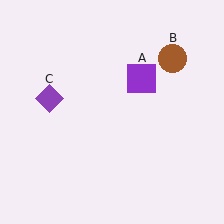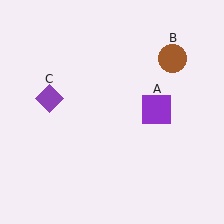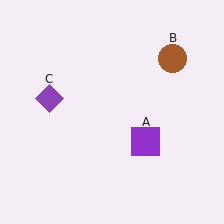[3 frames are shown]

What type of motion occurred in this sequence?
The purple square (object A) rotated clockwise around the center of the scene.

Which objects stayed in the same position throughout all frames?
Brown circle (object B) and purple diamond (object C) remained stationary.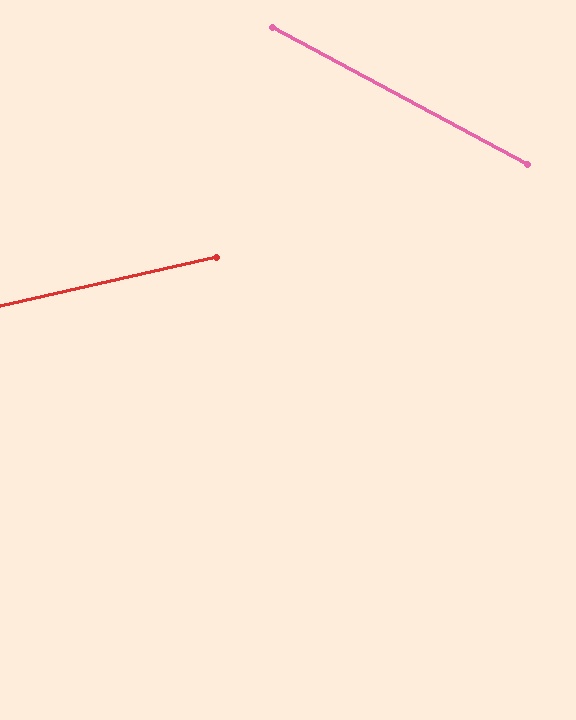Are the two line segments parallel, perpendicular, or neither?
Neither parallel nor perpendicular — they differ by about 41°.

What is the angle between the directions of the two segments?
Approximately 41 degrees.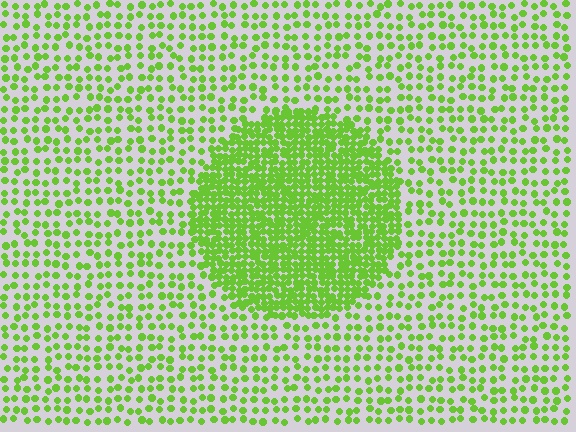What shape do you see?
I see a circle.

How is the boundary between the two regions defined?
The boundary is defined by a change in element density (approximately 2.7x ratio). All elements are the same color, size, and shape.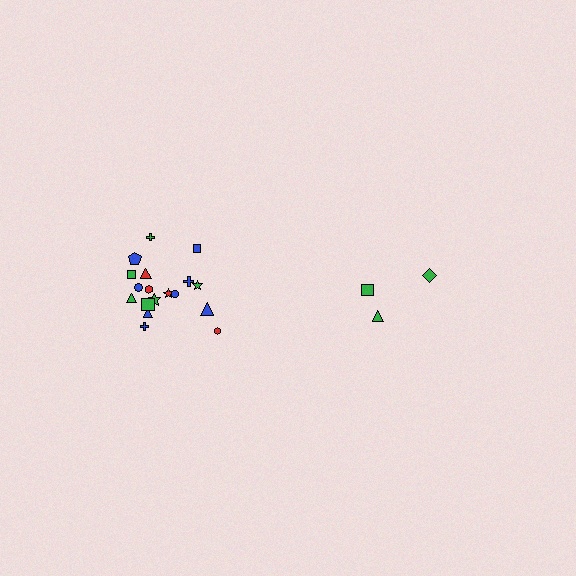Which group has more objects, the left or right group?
The left group.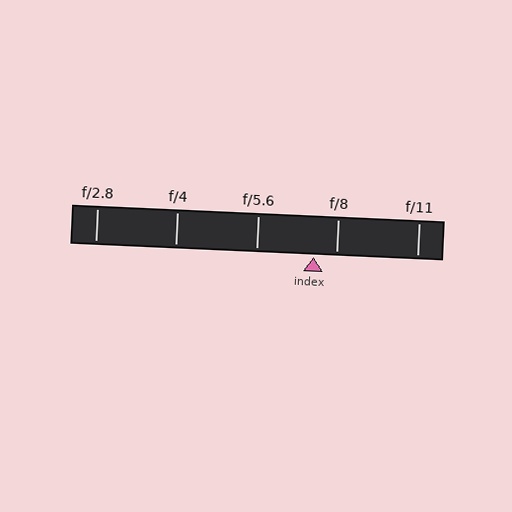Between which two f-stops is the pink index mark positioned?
The index mark is between f/5.6 and f/8.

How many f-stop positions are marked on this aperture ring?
There are 5 f-stop positions marked.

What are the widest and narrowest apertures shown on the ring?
The widest aperture shown is f/2.8 and the narrowest is f/11.